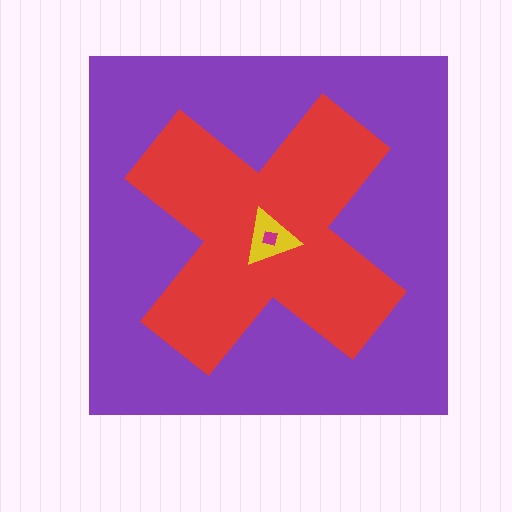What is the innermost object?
The magenta square.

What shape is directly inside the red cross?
The yellow triangle.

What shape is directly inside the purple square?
The red cross.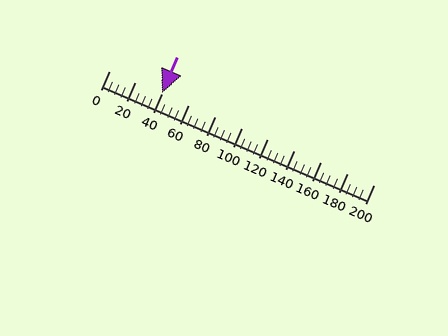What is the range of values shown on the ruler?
The ruler shows values from 0 to 200.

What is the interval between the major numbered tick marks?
The major tick marks are spaced 20 units apart.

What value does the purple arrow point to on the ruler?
The purple arrow points to approximately 40.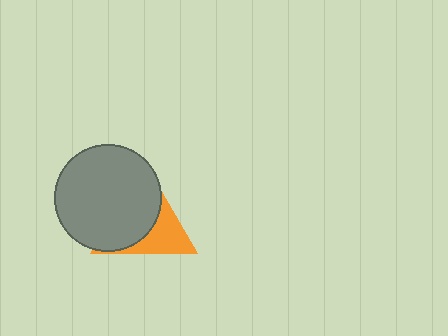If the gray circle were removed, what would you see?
You would see the complete orange triangle.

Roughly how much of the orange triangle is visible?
A small part of it is visible (roughly 37%).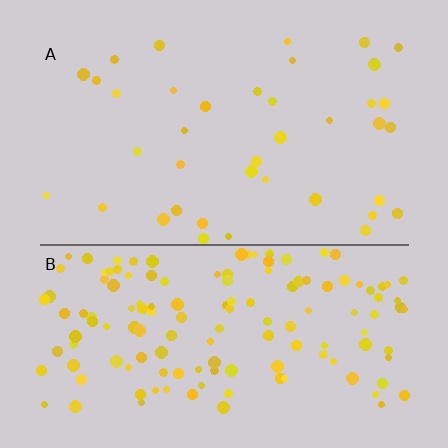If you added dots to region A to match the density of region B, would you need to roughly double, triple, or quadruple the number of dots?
Approximately quadruple.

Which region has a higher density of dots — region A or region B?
B (the bottom).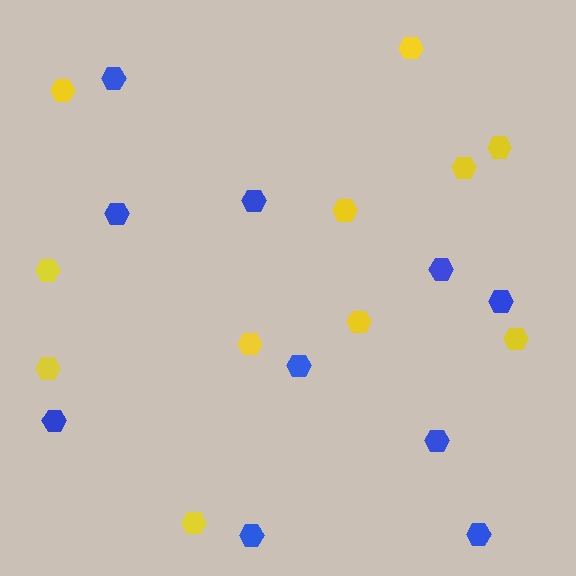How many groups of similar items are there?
There are 2 groups: one group of yellow hexagons (11) and one group of blue hexagons (10).